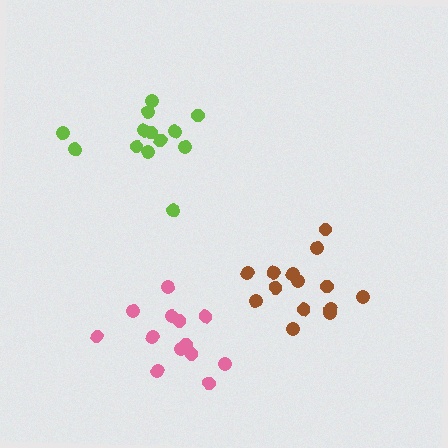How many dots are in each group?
Group 1: 13 dots, Group 2: 13 dots, Group 3: 14 dots (40 total).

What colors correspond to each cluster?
The clusters are colored: lime, pink, brown.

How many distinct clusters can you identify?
There are 3 distinct clusters.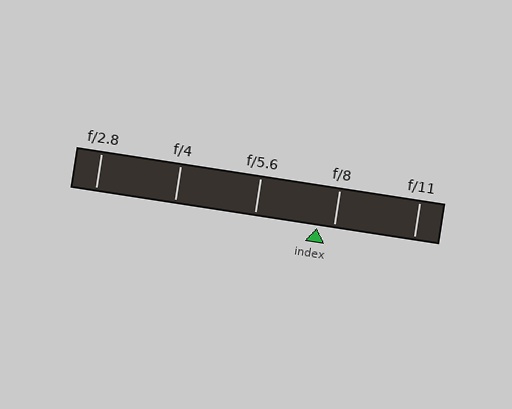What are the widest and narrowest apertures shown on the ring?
The widest aperture shown is f/2.8 and the narrowest is f/11.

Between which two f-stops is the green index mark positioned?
The index mark is between f/5.6 and f/8.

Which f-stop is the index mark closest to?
The index mark is closest to f/8.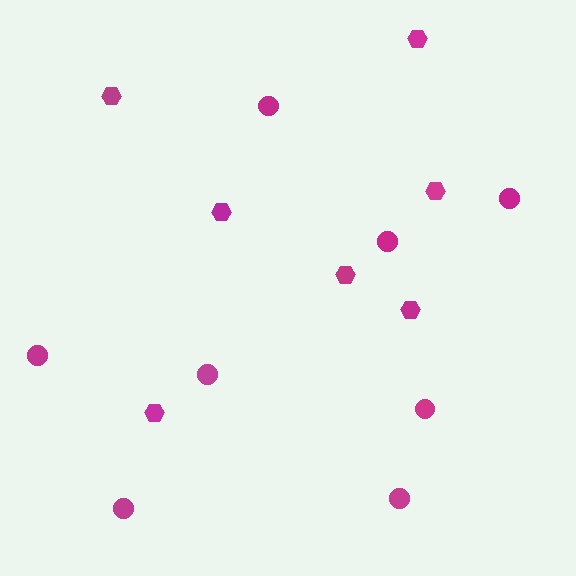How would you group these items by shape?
There are 2 groups: one group of hexagons (7) and one group of circles (8).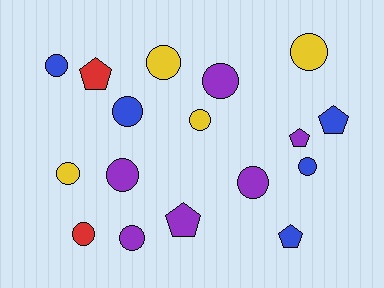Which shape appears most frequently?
Circle, with 12 objects.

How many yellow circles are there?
There are 4 yellow circles.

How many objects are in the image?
There are 17 objects.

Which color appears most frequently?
Purple, with 6 objects.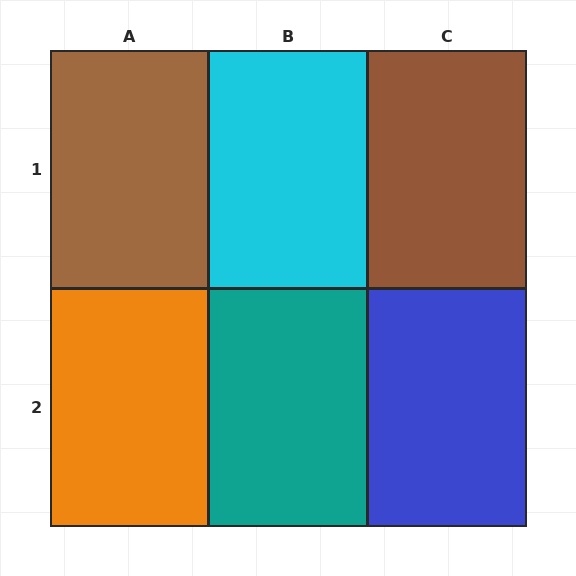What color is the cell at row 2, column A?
Orange.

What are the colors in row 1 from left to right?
Brown, cyan, brown.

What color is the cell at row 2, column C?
Blue.